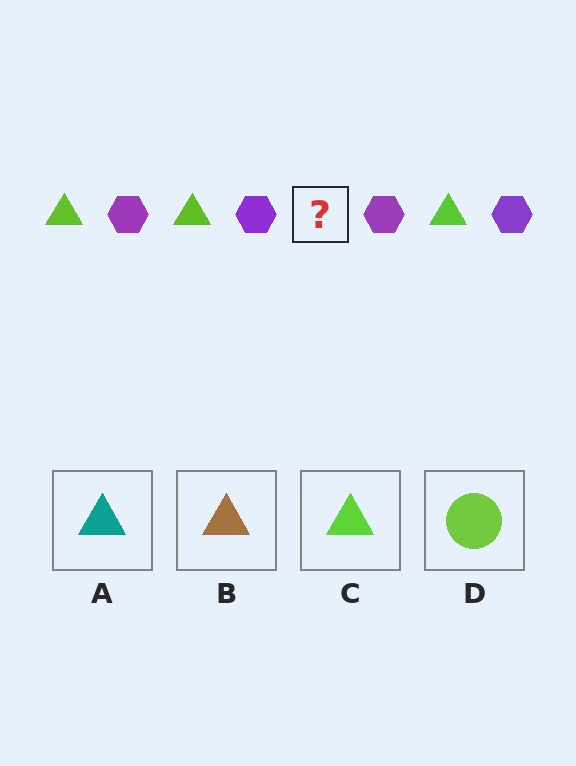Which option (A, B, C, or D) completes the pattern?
C.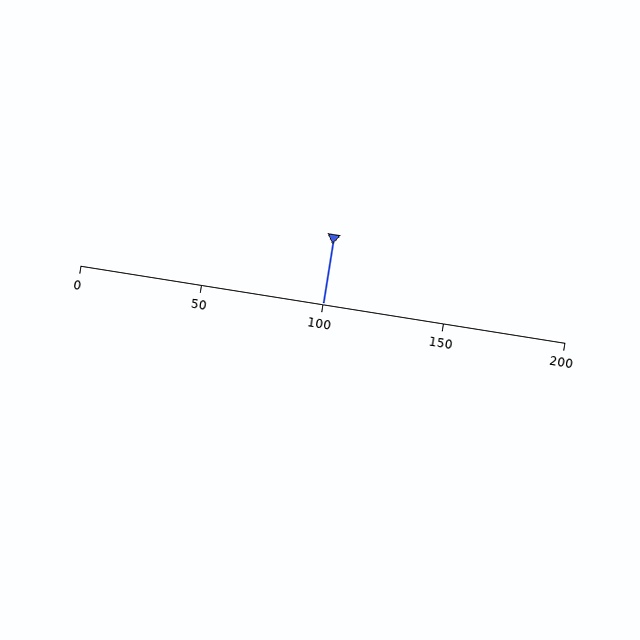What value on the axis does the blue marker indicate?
The marker indicates approximately 100.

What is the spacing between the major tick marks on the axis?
The major ticks are spaced 50 apart.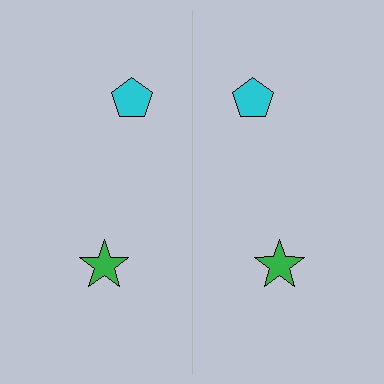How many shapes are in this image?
There are 4 shapes in this image.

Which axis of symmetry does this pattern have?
The pattern has a vertical axis of symmetry running through the center of the image.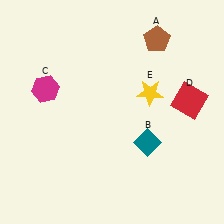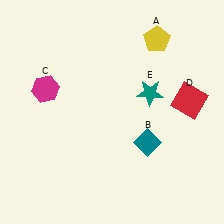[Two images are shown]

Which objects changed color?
A changed from brown to yellow. E changed from yellow to teal.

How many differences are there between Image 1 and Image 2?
There are 2 differences between the two images.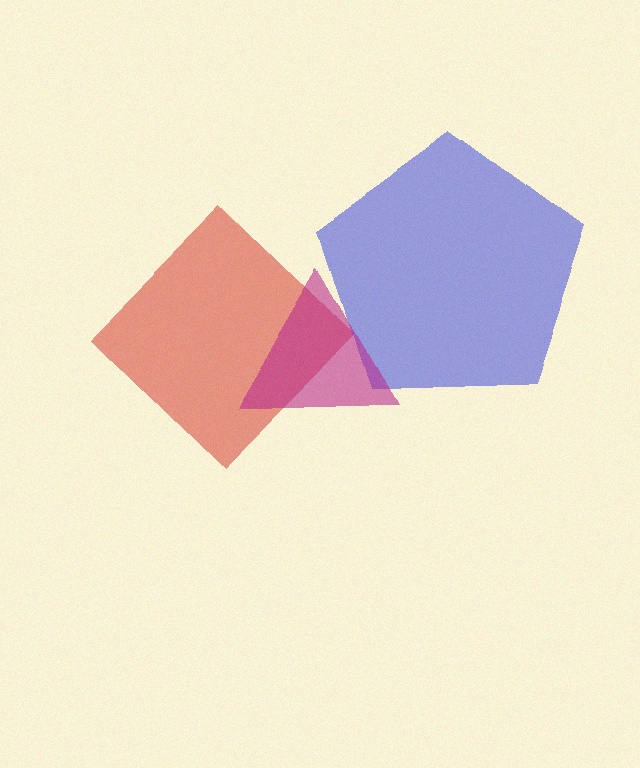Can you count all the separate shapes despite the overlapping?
Yes, there are 3 separate shapes.